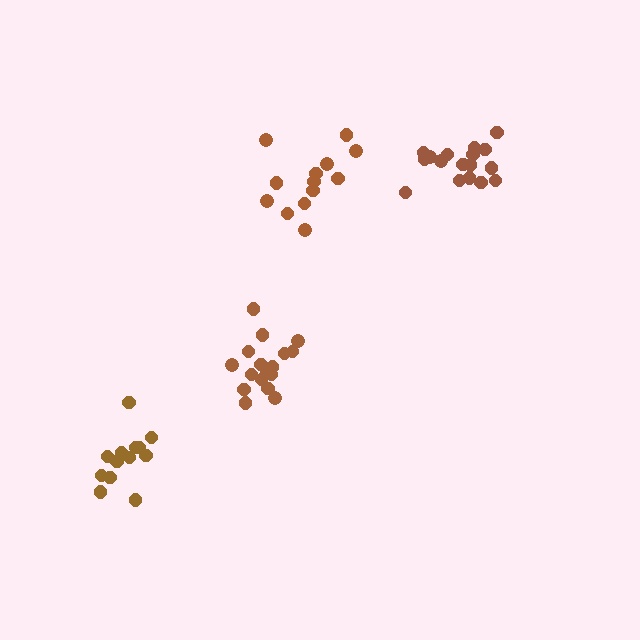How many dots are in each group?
Group 1: 17 dots, Group 2: 17 dots, Group 3: 13 dots, Group 4: 13 dots (60 total).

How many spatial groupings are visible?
There are 4 spatial groupings.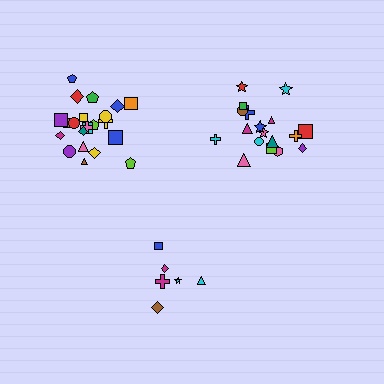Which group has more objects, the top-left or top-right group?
The top-left group.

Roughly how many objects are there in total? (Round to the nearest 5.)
Roughly 45 objects in total.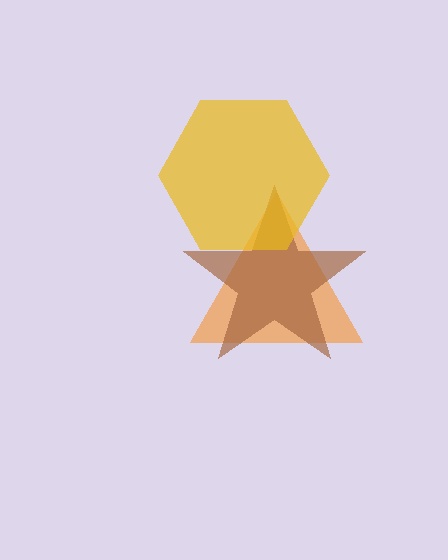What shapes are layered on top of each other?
The layered shapes are: an orange triangle, a brown star, a yellow hexagon.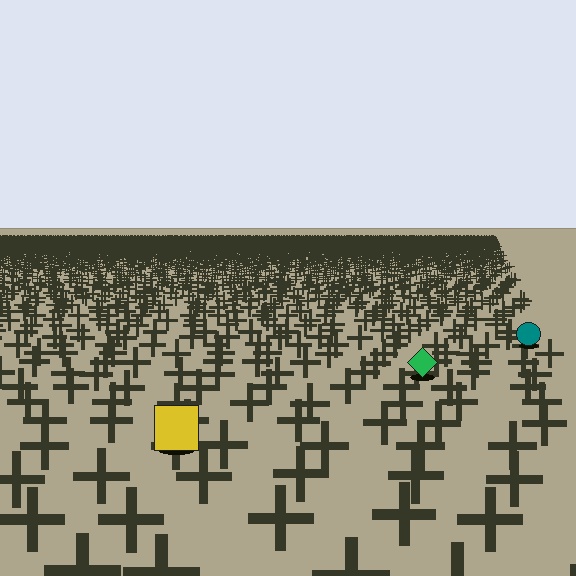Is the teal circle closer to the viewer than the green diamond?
No. The green diamond is closer — you can tell from the texture gradient: the ground texture is coarser near it.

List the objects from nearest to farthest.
From nearest to farthest: the yellow square, the green diamond, the teal circle.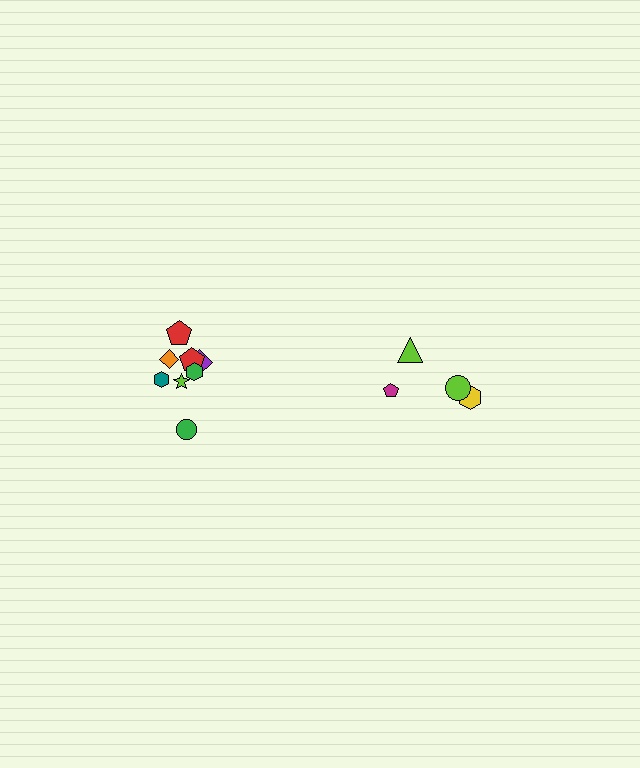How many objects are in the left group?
There are 8 objects.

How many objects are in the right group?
There are 4 objects.